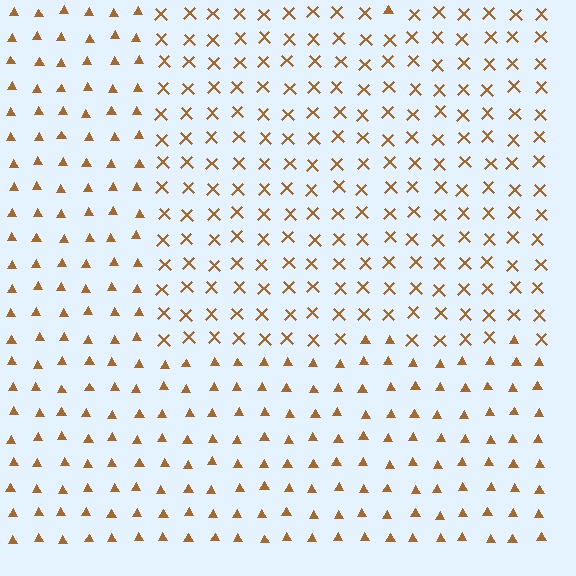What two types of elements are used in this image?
The image uses X marks inside the rectangle region and triangles outside it.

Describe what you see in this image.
The image is filled with small brown elements arranged in a uniform grid. A rectangle-shaped region contains X marks, while the surrounding area contains triangles. The boundary is defined purely by the change in element shape.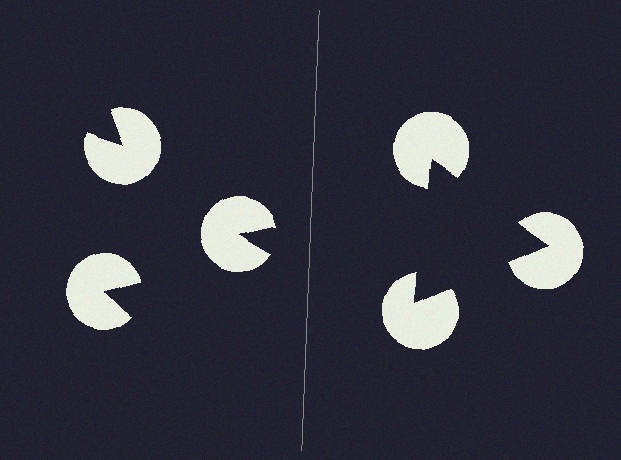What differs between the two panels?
The pac-man discs are positioned identically on both sides; only the wedge orientations differ. On the right they align to a triangle; on the left they are misaligned.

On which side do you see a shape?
An illusory triangle appears on the right side. On the left side the wedge cuts are rotated, so no coherent shape forms.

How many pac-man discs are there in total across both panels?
6 — 3 on each side.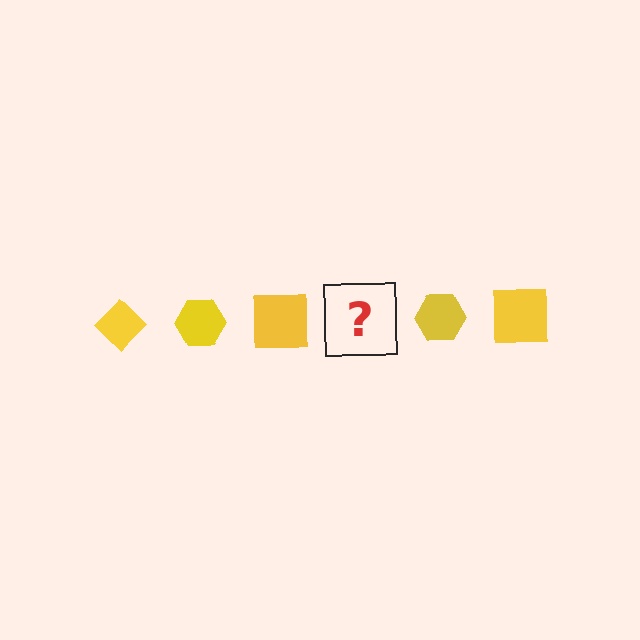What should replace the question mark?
The question mark should be replaced with a yellow diamond.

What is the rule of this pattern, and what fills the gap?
The rule is that the pattern cycles through diamond, hexagon, square shapes in yellow. The gap should be filled with a yellow diamond.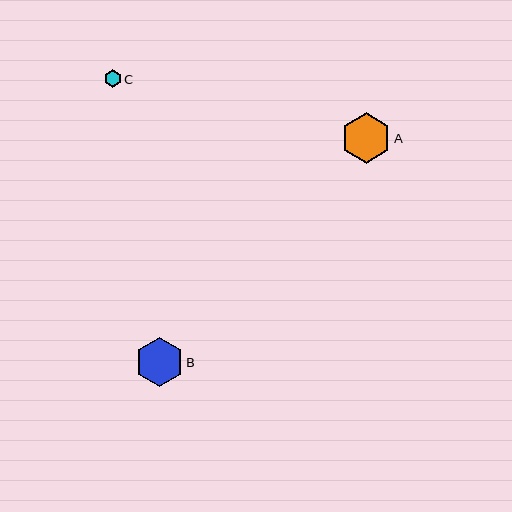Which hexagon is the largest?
Hexagon A is the largest with a size of approximately 50 pixels.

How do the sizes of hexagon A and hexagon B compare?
Hexagon A and hexagon B are approximately the same size.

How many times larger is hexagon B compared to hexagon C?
Hexagon B is approximately 2.8 times the size of hexagon C.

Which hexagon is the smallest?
Hexagon C is the smallest with a size of approximately 17 pixels.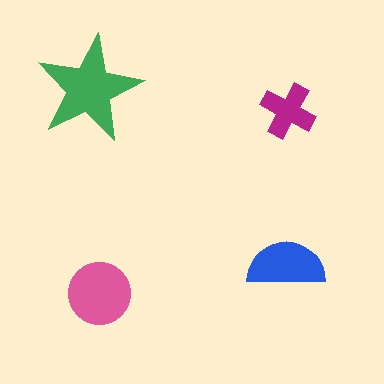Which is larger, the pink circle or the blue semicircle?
The pink circle.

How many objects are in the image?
There are 4 objects in the image.